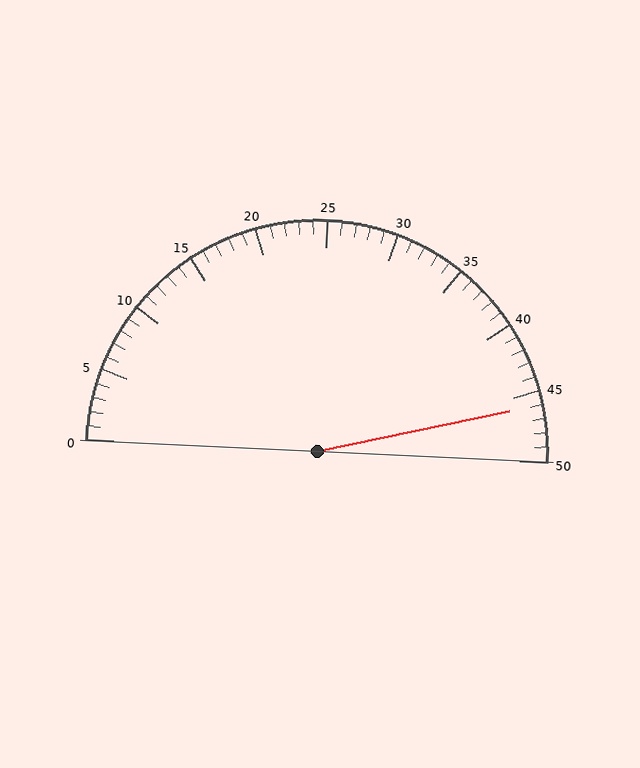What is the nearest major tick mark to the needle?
The nearest major tick mark is 45.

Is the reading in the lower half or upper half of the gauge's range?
The reading is in the upper half of the range (0 to 50).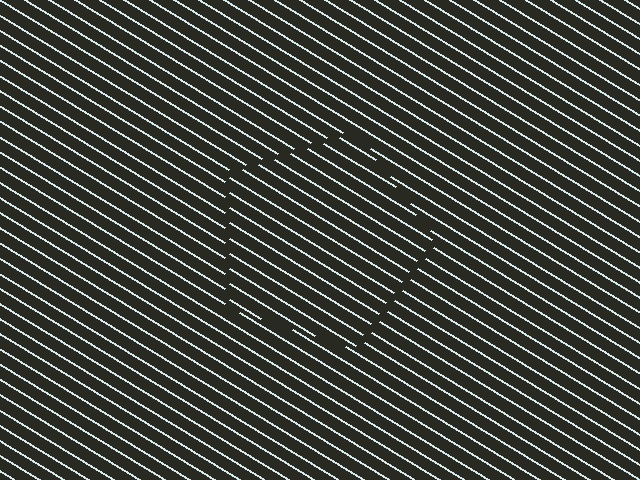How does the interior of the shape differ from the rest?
The interior of the shape contains the same grating, shifted by half a period — the contour is defined by the phase discontinuity where line-ends from the inner and outer gratings abut.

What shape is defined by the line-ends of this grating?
An illusory pentagon. The interior of the shape contains the same grating, shifted by half a period — the contour is defined by the phase discontinuity where line-ends from the inner and outer gratings abut.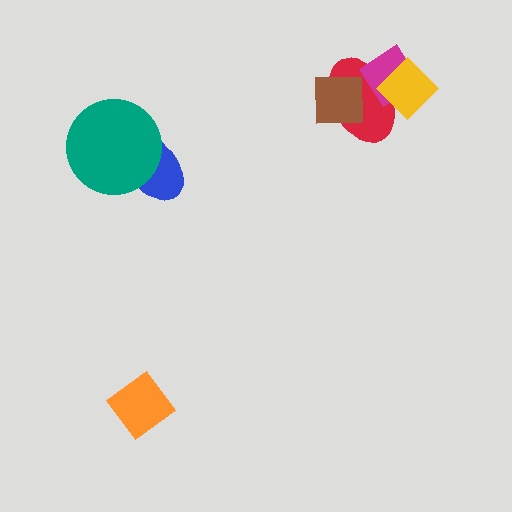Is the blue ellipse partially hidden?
Yes, it is partially covered by another shape.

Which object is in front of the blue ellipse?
The teal circle is in front of the blue ellipse.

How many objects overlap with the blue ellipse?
1 object overlaps with the blue ellipse.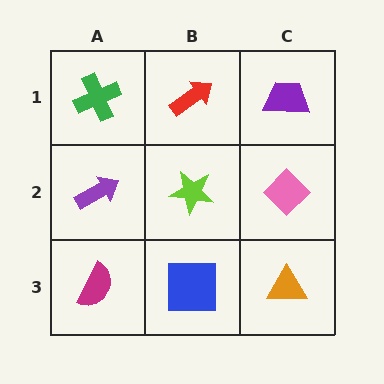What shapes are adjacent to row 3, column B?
A lime star (row 2, column B), a magenta semicircle (row 3, column A), an orange triangle (row 3, column C).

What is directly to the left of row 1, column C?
A red arrow.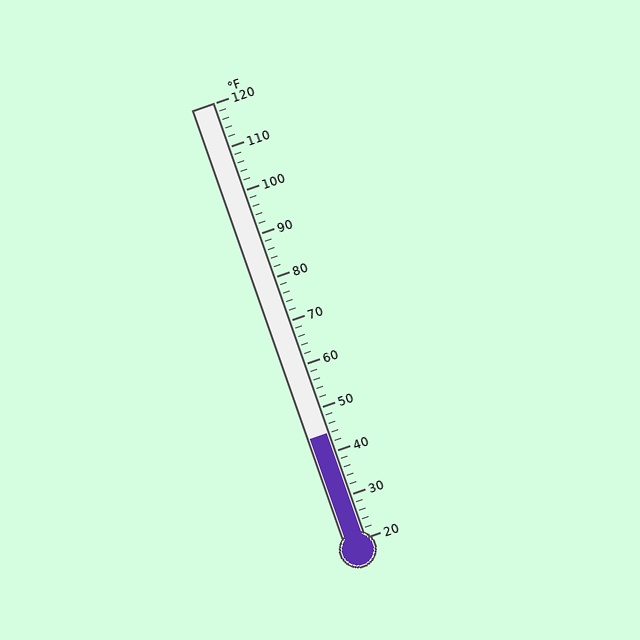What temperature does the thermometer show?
The thermometer shows approximately 44°F.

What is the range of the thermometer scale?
The thermometer scale ranges from 20°F to 120°F.